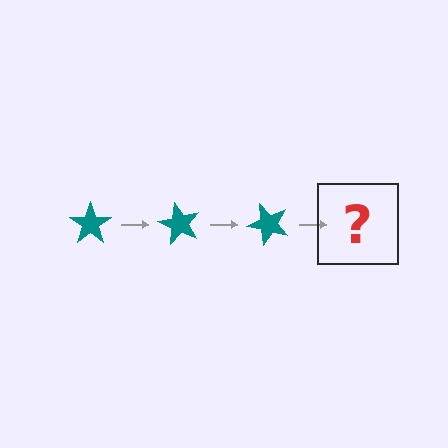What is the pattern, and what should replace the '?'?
The pattern is that the star rotates 60 degrees each step. The '?' should be a teal star rotated 180 degrees.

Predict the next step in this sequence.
The next step is a teal star rotated 180 degrees.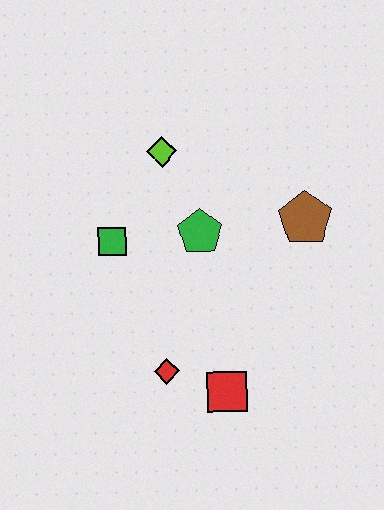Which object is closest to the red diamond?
The red square is closest to the red diamond.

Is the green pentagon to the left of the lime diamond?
No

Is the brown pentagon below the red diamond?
No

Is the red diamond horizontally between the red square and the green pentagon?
No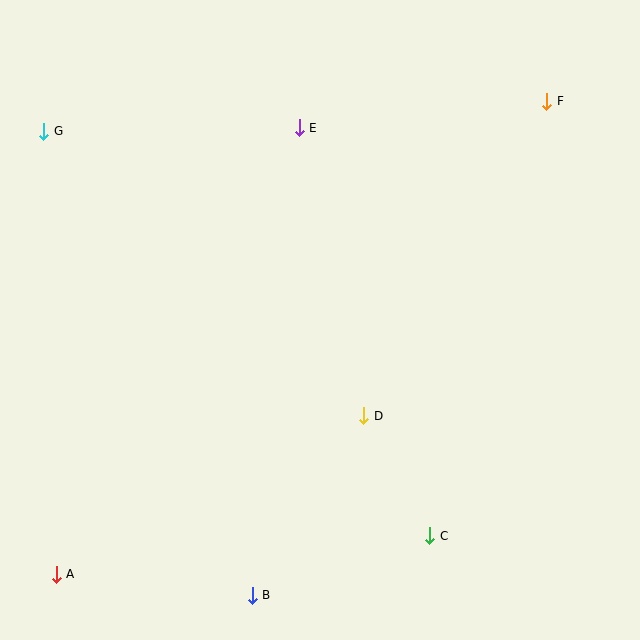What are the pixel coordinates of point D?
Point D is at (364, 416).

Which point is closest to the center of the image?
Point D at (364, 416) is closest to the center.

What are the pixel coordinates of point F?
Point F is at (547, 101).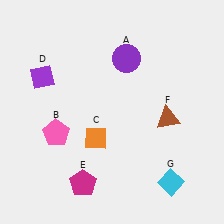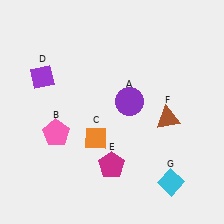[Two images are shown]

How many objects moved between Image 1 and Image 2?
2 objects moved between the two images.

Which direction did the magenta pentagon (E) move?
The magenta pentagon (E) moved right.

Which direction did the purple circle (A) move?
The purple circle (A) moved down.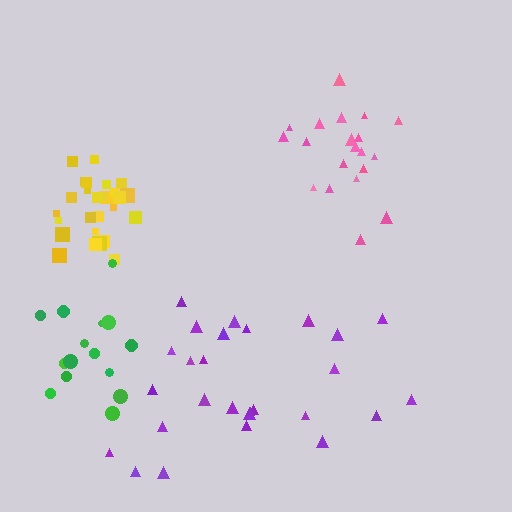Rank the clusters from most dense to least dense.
yellow, pink, green, purple.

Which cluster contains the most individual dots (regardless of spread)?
Purple (28).